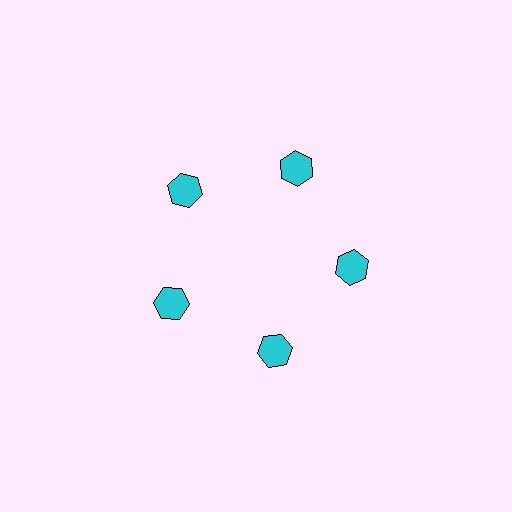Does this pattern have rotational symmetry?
Yes, this pattern has 5-fold rotational symmetry. It looks the same after rotating 72 degrees around the center.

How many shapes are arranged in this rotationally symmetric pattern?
There are 5 shapes, arranged in 5 groups of 1.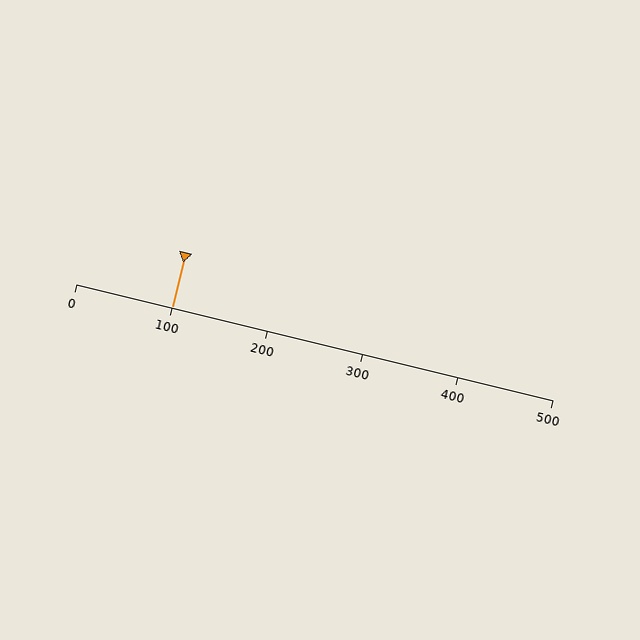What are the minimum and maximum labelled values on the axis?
The axis runs from 0 to 500.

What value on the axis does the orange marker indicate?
The marker indicates approximately 100.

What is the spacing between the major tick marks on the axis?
The major ticks are spaced 100 apart.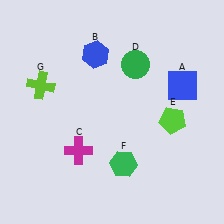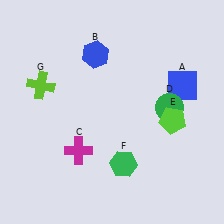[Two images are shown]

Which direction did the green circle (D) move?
The green circle (D) moved down.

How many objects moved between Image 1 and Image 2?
1 object moved between the two images.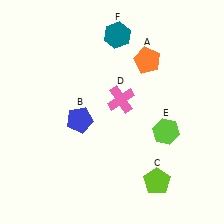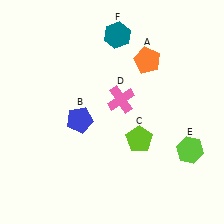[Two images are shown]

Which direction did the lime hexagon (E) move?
The lime hexagon (E) moved right.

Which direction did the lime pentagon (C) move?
The lime pentagon (C) moved up.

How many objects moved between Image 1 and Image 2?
2 objects moved between the two images.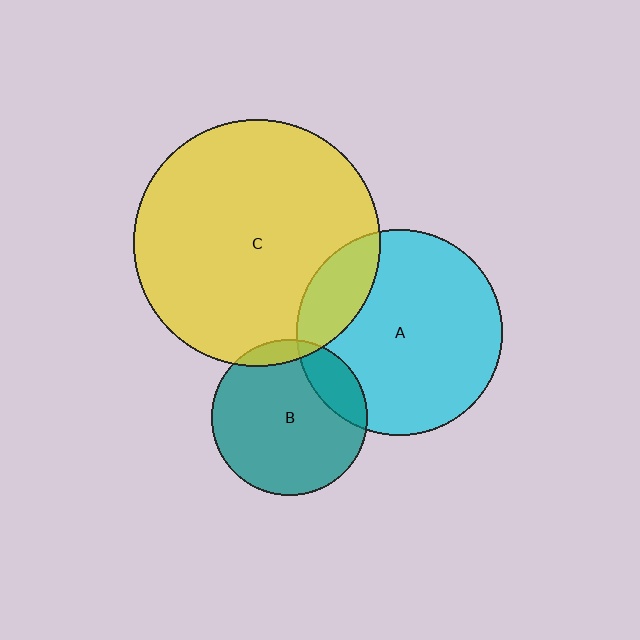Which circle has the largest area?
Circle C (yellow).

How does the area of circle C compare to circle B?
Approximately 2.5 times.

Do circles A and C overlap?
Yes.